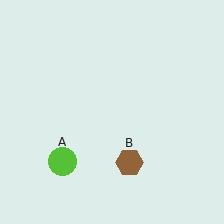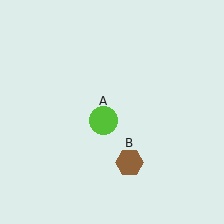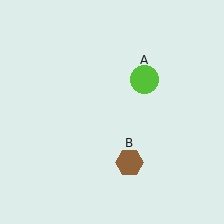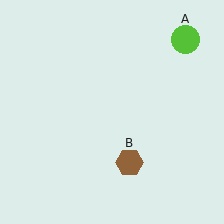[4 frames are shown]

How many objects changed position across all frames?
1 object changed position: lime circle (object A).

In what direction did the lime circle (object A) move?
The lime circle (object A) moved up and to the right.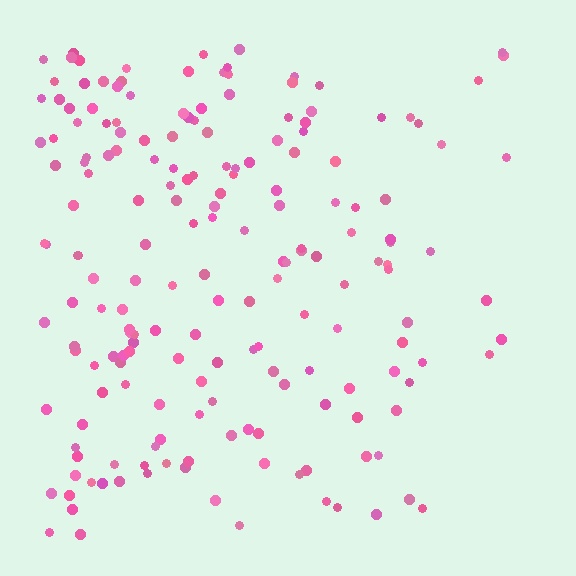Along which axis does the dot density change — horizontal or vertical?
Horizontal.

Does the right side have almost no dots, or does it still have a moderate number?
Still a moderate number, just noticeably fewer than the left.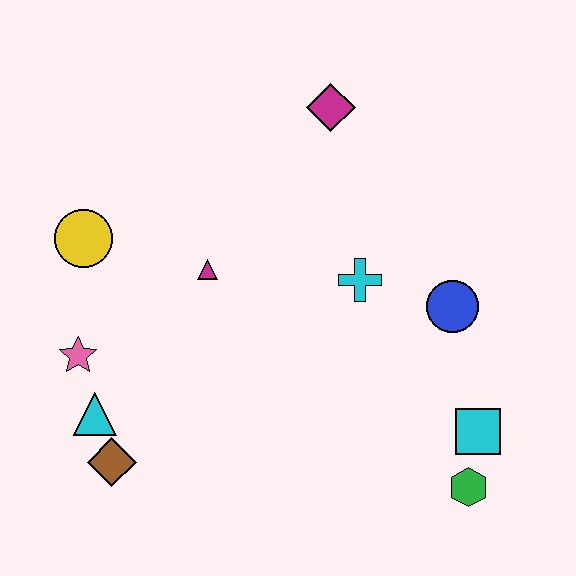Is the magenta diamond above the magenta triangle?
Yes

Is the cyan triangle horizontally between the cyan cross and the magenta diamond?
No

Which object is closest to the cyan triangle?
The brown diamond is closest to the cyan triangle.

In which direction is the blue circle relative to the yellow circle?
The blue circle is to the right of the yellow circle.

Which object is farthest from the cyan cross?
The brown diamond is farthest from the cyan cross.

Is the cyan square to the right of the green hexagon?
Yes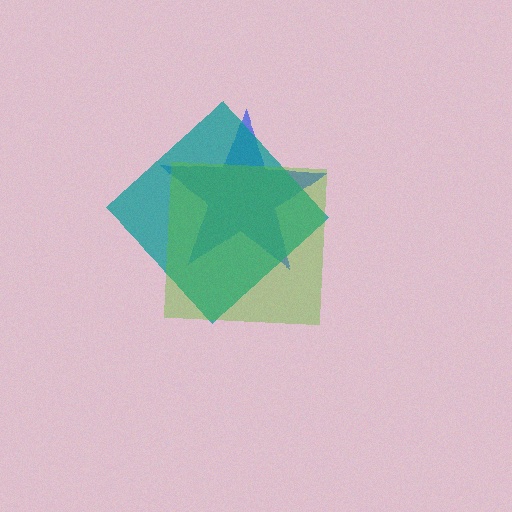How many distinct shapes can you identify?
There are 3 distinct shapes: a blue star, a teal diamond, a lime square.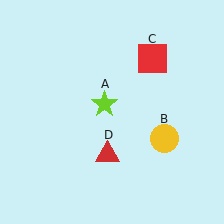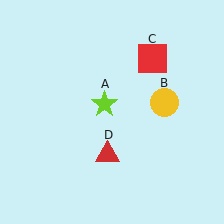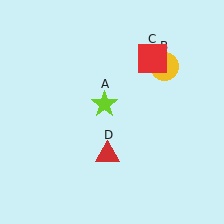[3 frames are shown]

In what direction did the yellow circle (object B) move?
The yellow circle (object B) moved up.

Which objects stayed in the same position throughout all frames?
Lime star (object A) and red square (object C) and red triangle (object D) remained stationary.